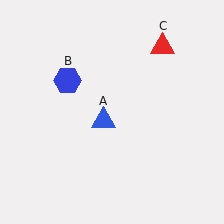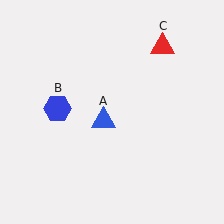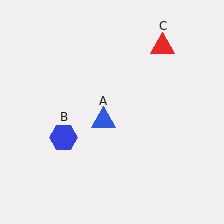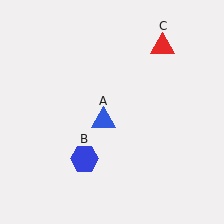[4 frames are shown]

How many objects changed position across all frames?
1 object changed position: blue hexagon (object B).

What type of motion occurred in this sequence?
The blue hexagon (object B) rotated counterclockwise around the center of the scene.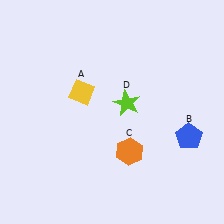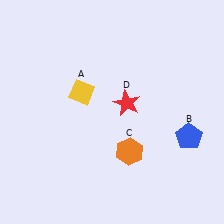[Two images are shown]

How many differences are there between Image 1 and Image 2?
There is 1 difference between the two images.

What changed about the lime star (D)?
In Image 1, D is lime. In Image 2, it changed to red.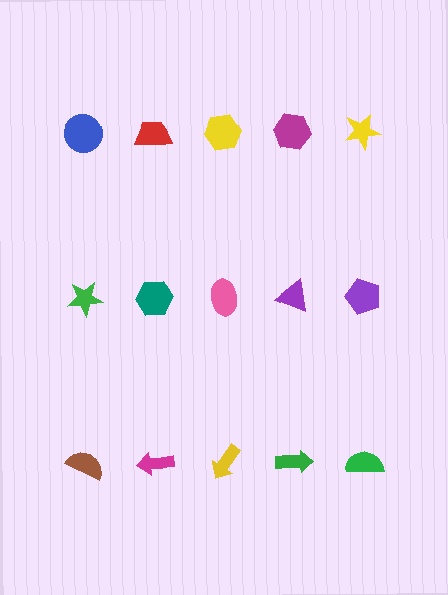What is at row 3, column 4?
A green arrow.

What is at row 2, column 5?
A purple pentagon.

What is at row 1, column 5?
A yellow star.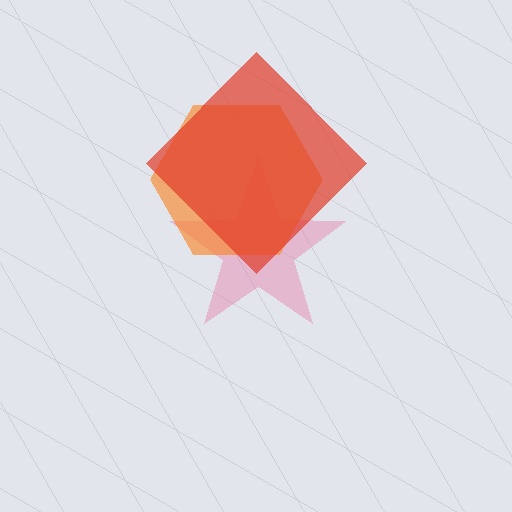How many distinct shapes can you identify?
There are 3 distinct shapes: a pink star, an orange hexagon, a red diamond.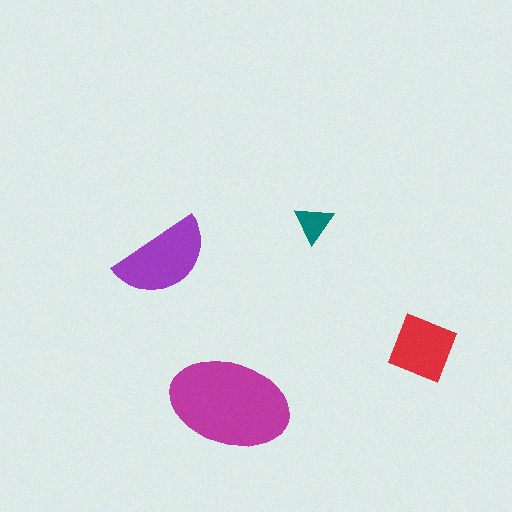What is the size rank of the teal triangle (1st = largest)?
4th.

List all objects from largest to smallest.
The magenta ellipse, the purple semicircle, the red diamond, the teal triangle.